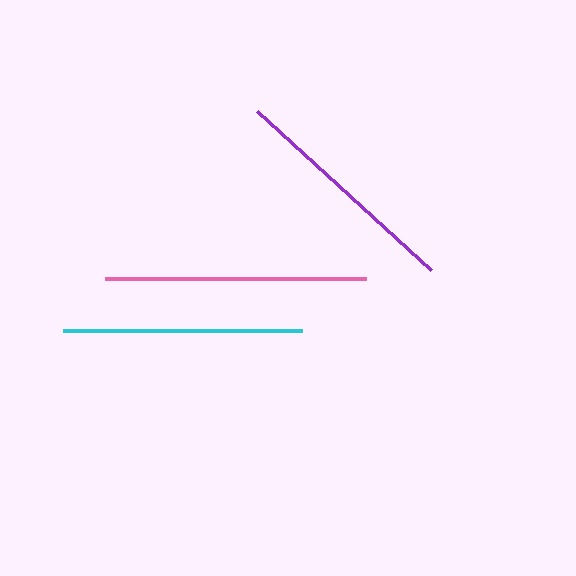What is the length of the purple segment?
The purple segment is approximately 235 pixels long.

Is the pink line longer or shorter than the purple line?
The pink line is longer than the purple line.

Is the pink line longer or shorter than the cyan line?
The pink line is longer than the cyan line.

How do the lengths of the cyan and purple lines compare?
The cyan and purple lines are approximately the same length.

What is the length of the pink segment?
The pink segment is approximately 261 pixels long.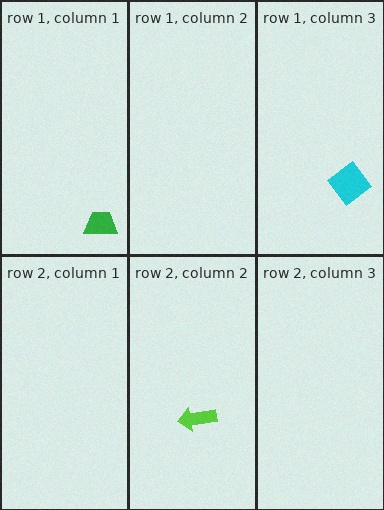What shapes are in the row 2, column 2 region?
The lime arrow.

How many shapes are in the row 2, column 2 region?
1.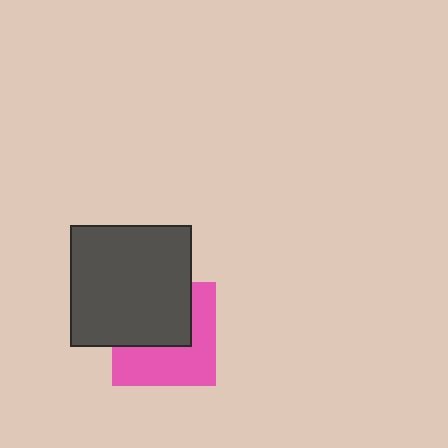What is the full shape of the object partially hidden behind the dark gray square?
The partially hidden object is a pink square.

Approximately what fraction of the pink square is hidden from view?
Roughly 49% of the pink square is hidden behind the dark gray square.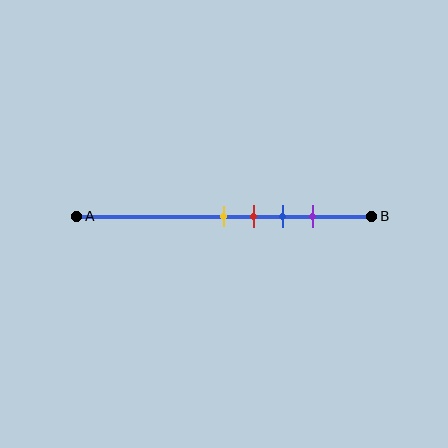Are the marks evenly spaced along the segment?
Yes, the marks are approximately evenly spaced.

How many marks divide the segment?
There are 4 marks dividing the segment.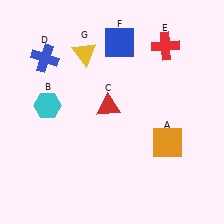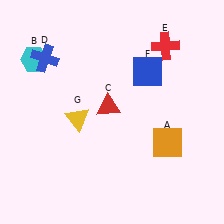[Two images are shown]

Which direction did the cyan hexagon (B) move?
The cyan hexagon (B) moved up.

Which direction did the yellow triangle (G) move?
The yellow triangle (G) moved down.